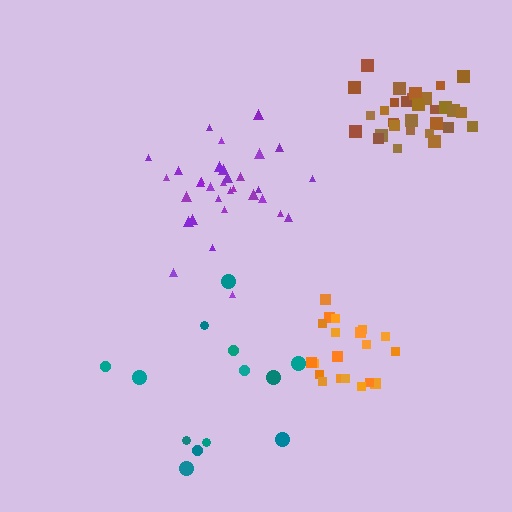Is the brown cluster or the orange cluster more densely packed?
Brown.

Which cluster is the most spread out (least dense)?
Teal.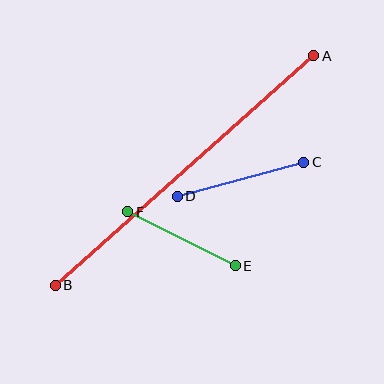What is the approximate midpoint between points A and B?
The midpoint is at approximately (184, 170) pixels.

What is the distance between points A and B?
The distance is approximately 346 pixels.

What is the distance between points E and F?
The distance is approximately 120 pixels.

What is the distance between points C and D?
The distance is approximately 131 pixels.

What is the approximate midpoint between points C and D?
The midpoint is at approximately (241, 179) pixels.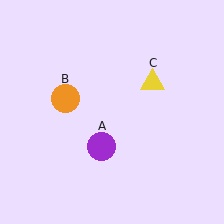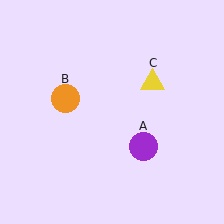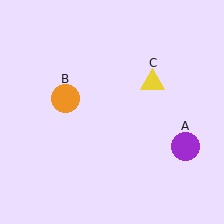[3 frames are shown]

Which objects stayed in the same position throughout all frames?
Orange circle (object B) and yellow triangle (object C) remained stationary.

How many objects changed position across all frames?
1 object changed position: purple circle (object A).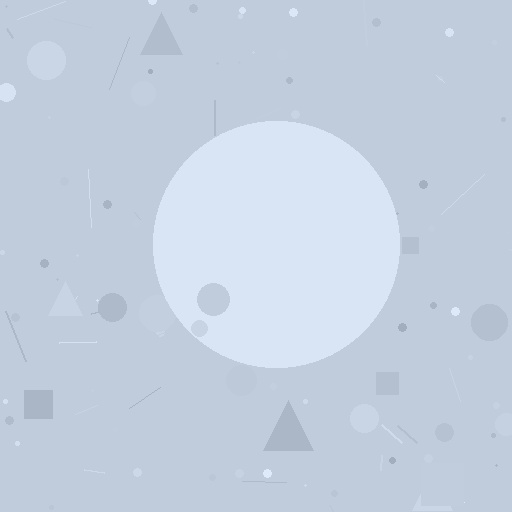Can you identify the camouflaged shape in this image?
The camouflaged shape is a circle.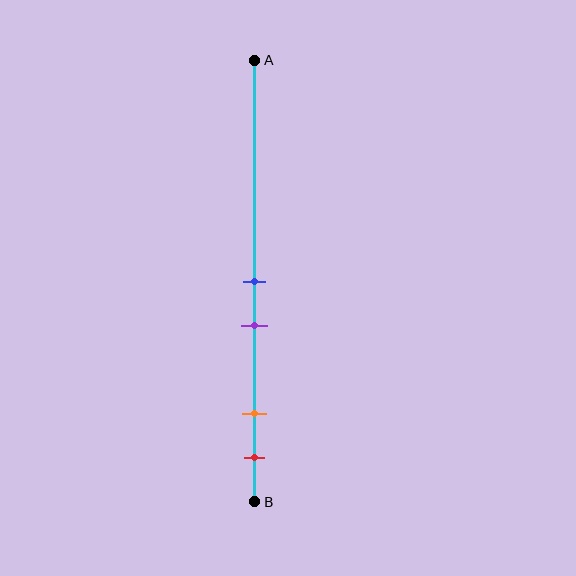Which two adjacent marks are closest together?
The blue and purple marks are the closest adjacent pair.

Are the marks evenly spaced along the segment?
No, the marks are not evenly spaced.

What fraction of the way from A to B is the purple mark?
The purple mark is approximately 60% (0.6) of the way from A to B.